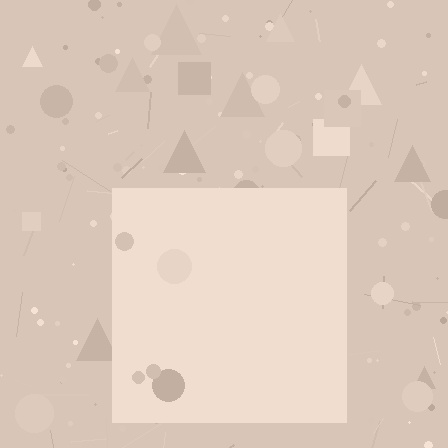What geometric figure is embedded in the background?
A square is embedded in the background.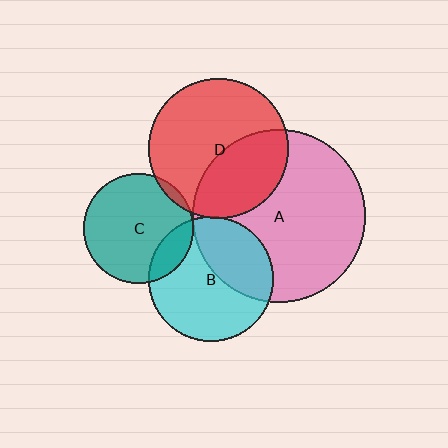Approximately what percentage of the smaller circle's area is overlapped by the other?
Approximately 5%.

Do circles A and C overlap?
Yes.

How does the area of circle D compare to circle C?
Approximately 1.6 times.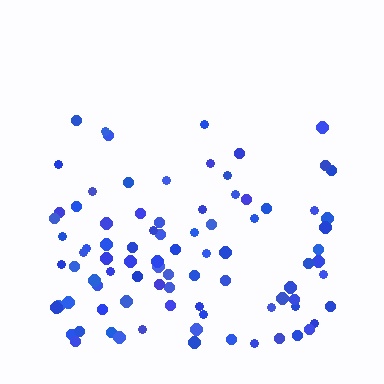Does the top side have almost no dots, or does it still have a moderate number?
Still a moderate number, just noticeably fewer than the bottom.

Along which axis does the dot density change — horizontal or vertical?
Vertical.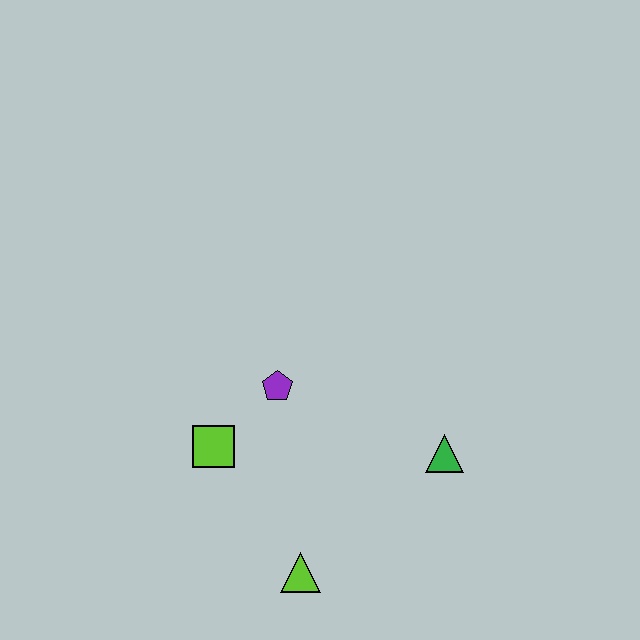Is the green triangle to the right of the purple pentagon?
Yes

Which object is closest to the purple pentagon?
The lime square is closest to the purple pentagon.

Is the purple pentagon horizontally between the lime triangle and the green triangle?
No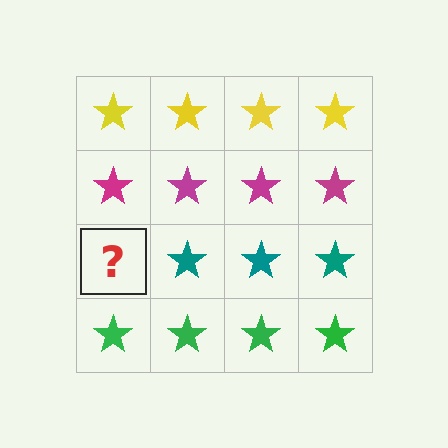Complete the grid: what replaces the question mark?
The question mark should be replaced with a teal star.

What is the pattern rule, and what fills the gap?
The rule is that each row has a consistent color. The gap should be filled with a teal star.